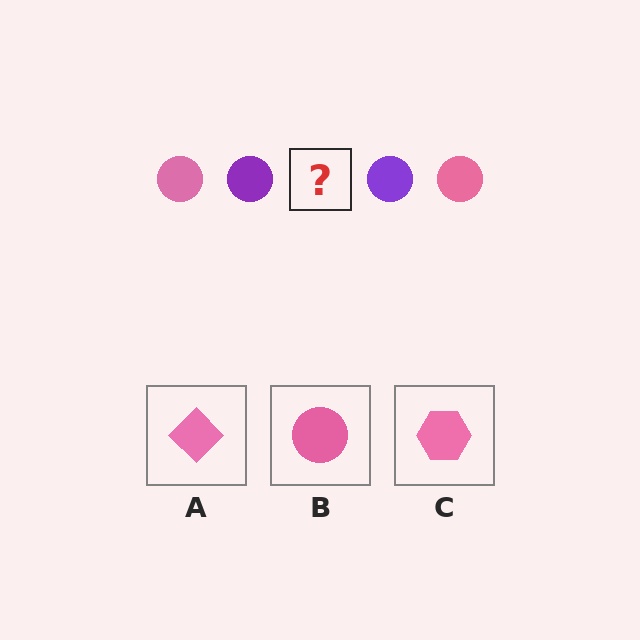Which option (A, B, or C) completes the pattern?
B.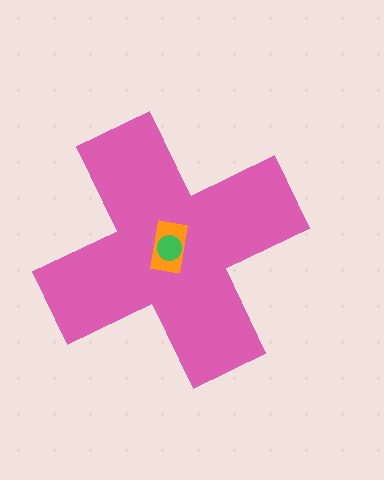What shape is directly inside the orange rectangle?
The green circle.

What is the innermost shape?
The green circle.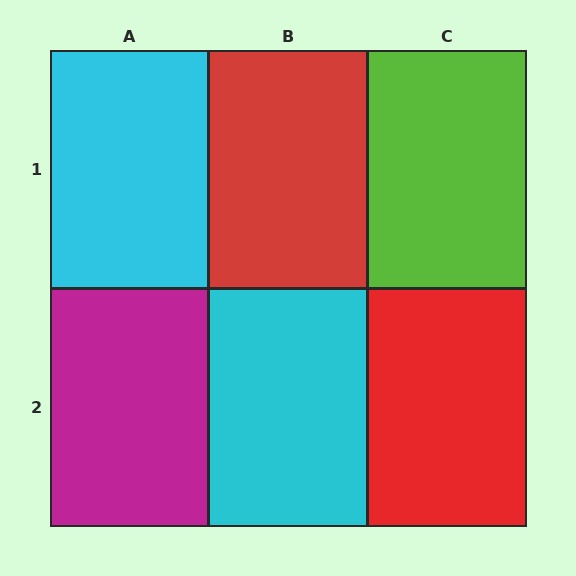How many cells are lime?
1 cell is lime.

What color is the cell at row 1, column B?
Red.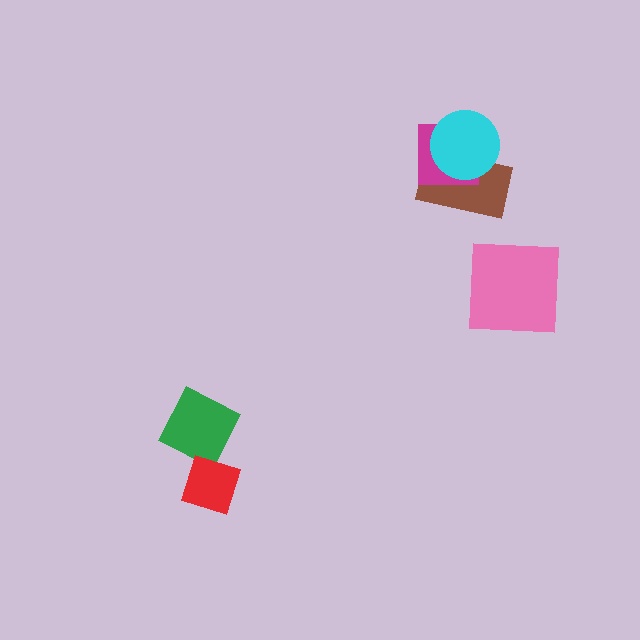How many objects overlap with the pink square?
0 objects overlap with the pink square.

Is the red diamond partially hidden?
No, no other shape covers it.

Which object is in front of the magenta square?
The cyan circle is in front of the magenta square.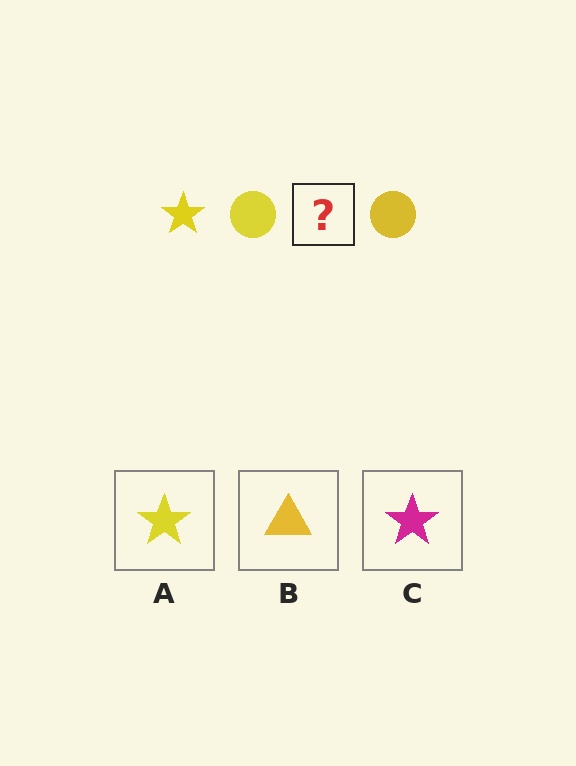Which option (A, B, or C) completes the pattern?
A.